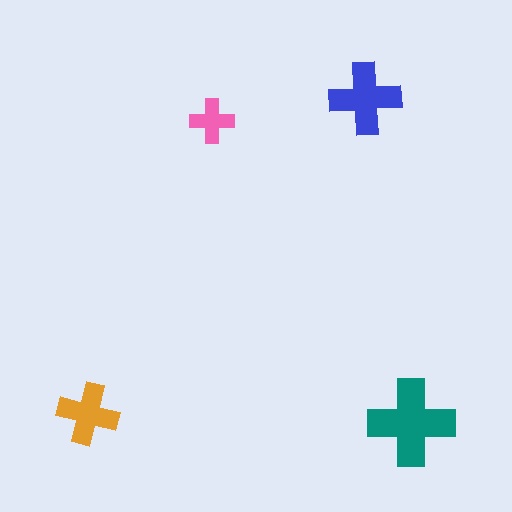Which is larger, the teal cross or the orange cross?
The teal one.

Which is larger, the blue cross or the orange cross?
The blue one.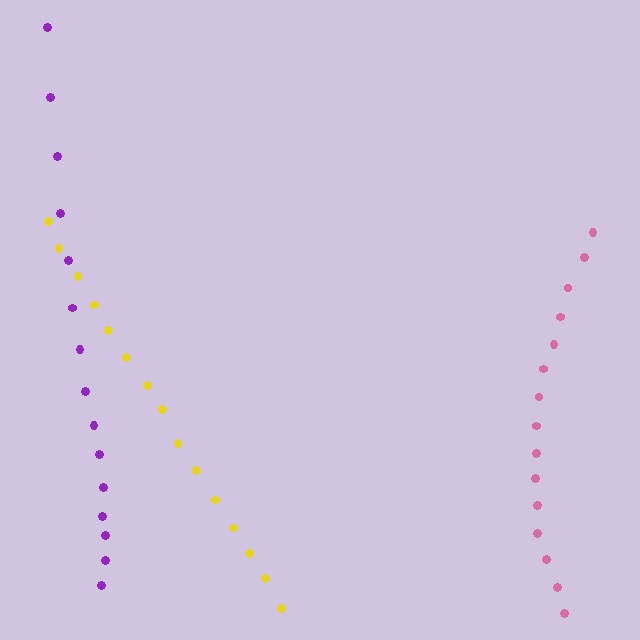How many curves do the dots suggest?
There are 3 distinct paths.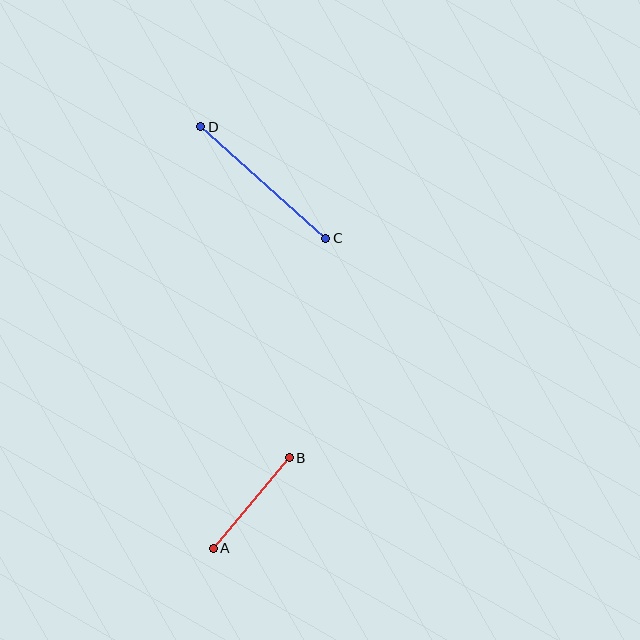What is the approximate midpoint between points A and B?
The midpoint is at approximately (251, 503) pixels.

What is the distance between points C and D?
The distance is approximately 167 pixels.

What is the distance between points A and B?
The distance is approximately 118 pixels.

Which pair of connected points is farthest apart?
Points C and D are farthest apart.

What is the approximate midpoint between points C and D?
The midpoint is at approximately (263, 183) pixels.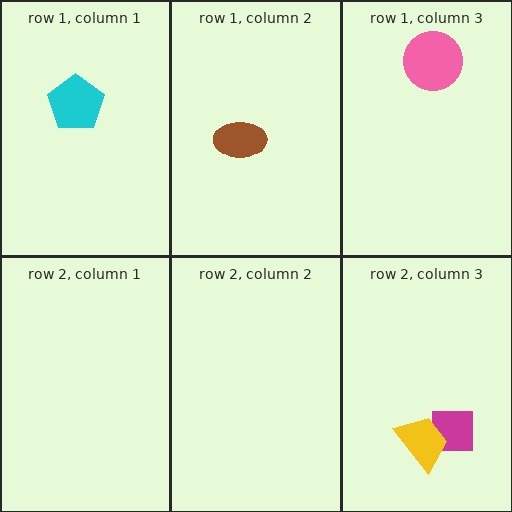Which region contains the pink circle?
The row 1, column 3 region.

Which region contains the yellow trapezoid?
The row 2, column 3 region.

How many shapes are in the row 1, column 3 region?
1.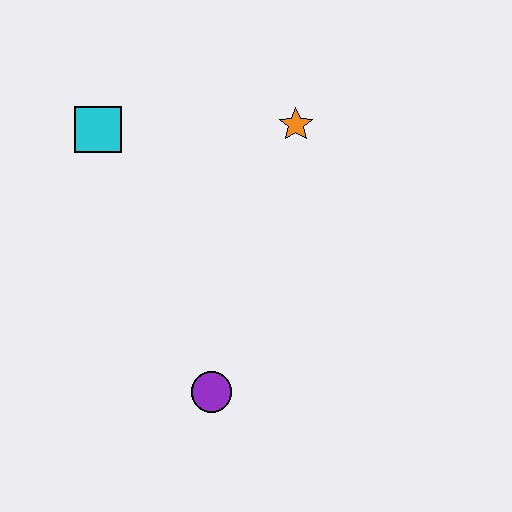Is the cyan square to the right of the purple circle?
No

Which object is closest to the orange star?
The cyan square is closest to the orange star.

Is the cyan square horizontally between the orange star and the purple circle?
No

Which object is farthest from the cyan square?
The purple circle is farthest from the cyan square.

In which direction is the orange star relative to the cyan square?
The orange star is to the right of the cyan square.